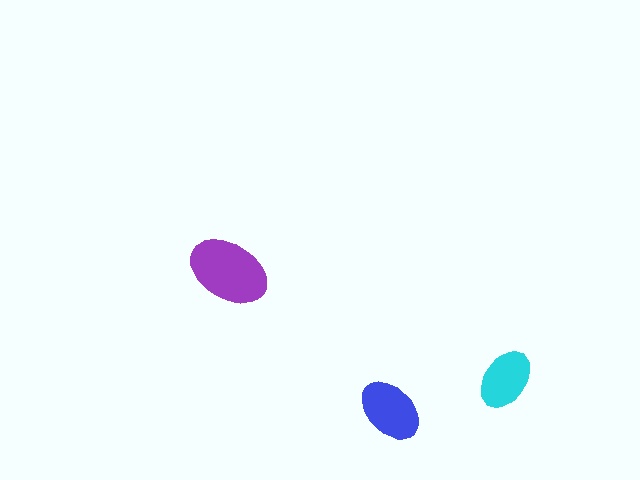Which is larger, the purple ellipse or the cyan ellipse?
The purple one.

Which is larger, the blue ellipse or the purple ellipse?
The purple one.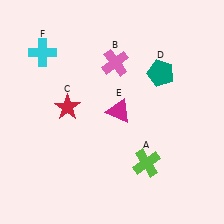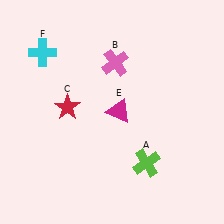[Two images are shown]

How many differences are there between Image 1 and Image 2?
There is 1 difference between the two images.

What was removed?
The teal pentagon (D) was removed in Image 2.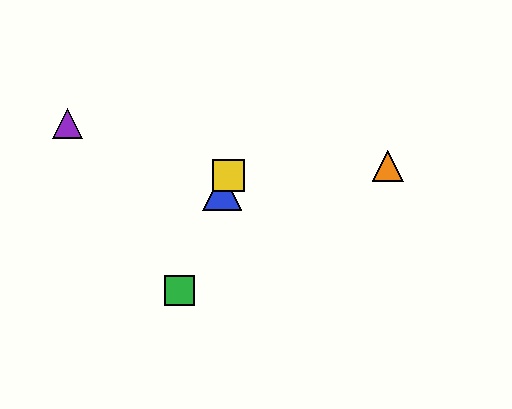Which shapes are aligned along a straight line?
The red star, the blue triangle, the green square, the yellow square are aligned along a straight line.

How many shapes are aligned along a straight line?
4 shapes (the red star, the blue triangle, the green square, the yellow square) are aligned along a straight line.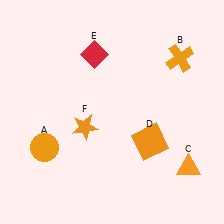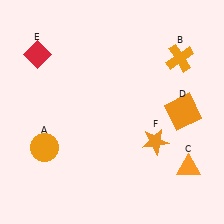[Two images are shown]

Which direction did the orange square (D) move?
The orange square (D) moved right.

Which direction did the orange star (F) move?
The orange star (F) moved right.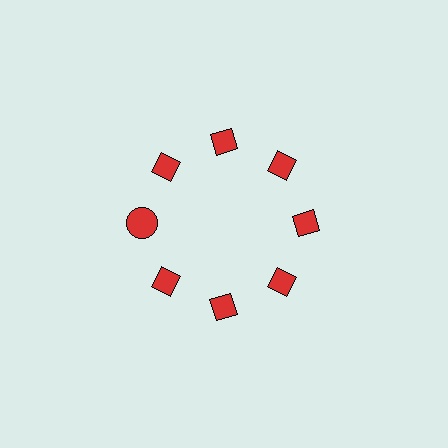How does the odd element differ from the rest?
It has a different shape: circle instead of diamond.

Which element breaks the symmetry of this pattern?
The red circle at roughly the 9 o'clock position breaks the symmetry. All other shapes are red diamonds.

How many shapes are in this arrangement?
There are 8 shapes arranged in a ring pattern.